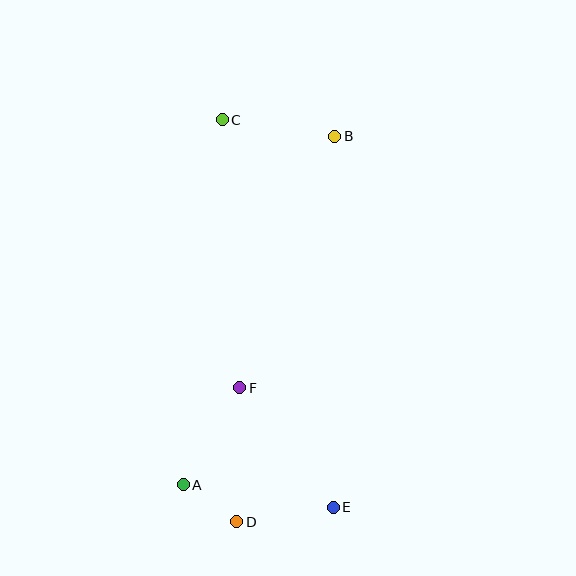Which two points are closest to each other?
Points A and D are closest to each other.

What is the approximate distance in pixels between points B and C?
The distance between B and C is approximately 113 pixels.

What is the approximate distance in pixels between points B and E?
The distance between B and E is approximately 371 pixels.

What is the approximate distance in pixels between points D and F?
The distance between D and F is approximately 134 pixels.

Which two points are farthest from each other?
Points C and E are farthest from each other.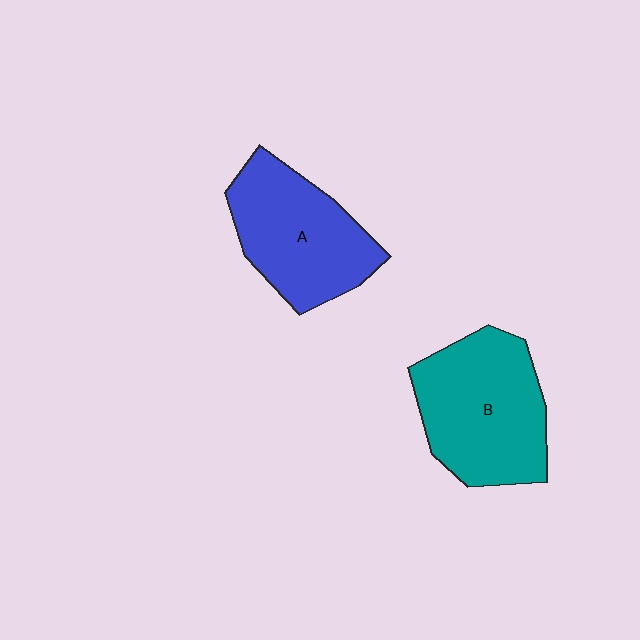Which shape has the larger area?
Shape B (teal).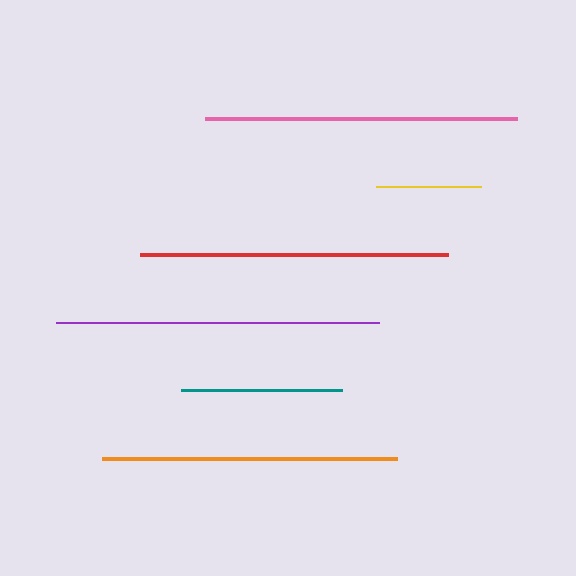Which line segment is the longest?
The purple line is the longest at approximately 324 pixels.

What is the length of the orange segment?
The orange segment is approximately 295 pixels long.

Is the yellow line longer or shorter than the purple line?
The purple line is longer than the yellow line.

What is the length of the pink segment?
The pink segment is approximately 312 pixels long.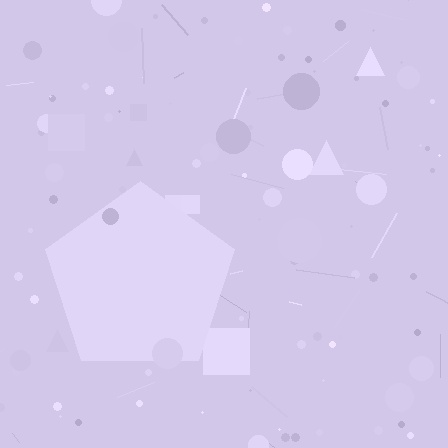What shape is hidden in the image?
A pentagon is hidden in the image.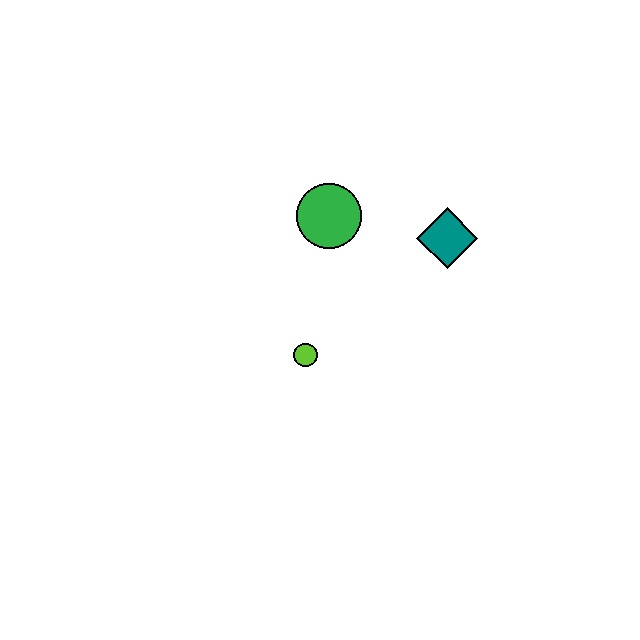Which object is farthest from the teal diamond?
The lime circle is farthest from the teal diamond.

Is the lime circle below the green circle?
Yes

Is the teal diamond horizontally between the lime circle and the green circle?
No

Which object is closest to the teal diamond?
The green circle is closest to the teal diamond.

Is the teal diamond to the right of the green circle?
Yes